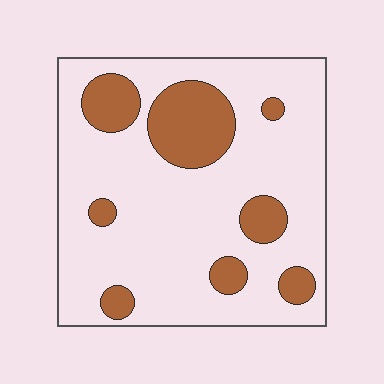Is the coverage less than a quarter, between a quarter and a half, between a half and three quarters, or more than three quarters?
Less than a quarter.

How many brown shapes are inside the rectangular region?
8.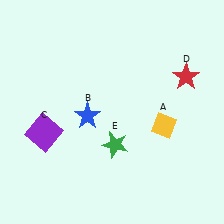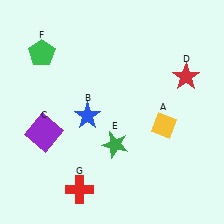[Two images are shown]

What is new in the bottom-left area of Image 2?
A red cross (G) was added in the bottom-left area of Image 2.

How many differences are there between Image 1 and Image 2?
There are 2 differences between the two images.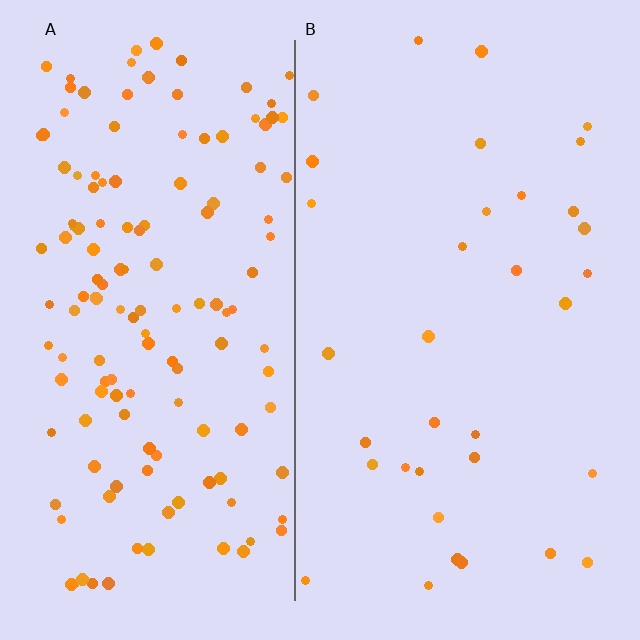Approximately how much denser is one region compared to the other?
Approximately 4.3× — region A over region B.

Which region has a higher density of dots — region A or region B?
A (the left).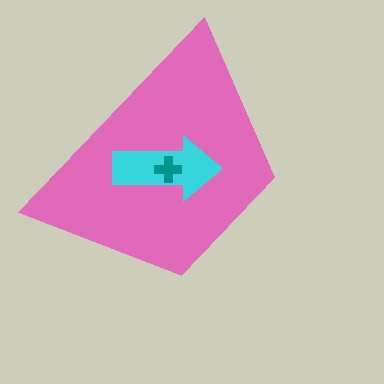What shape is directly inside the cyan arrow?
The teal cross.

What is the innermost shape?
The teal cross.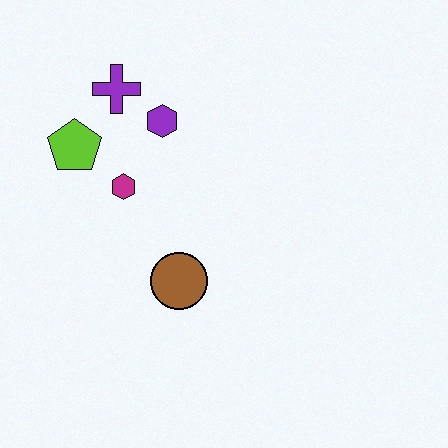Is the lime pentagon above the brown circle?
Yes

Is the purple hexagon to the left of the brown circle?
Yes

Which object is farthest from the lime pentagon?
The brown circle is farthest from the lime pentagon.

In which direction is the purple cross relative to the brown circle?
The purple cross is above the brown circle.